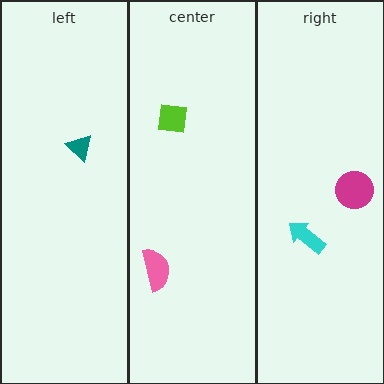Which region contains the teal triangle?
The left region.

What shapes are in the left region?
The teal triangle.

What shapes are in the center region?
The lime square, the pink semicircle.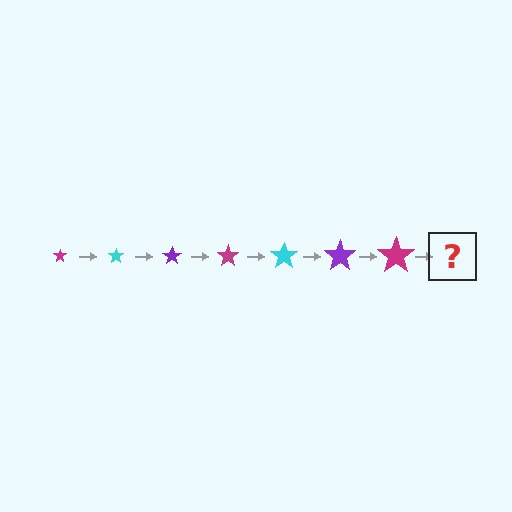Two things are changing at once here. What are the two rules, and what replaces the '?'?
The two rules are that the star grows larger each step and the color cycles through magenta, cyan, and purple. The '?' should be a cyan star, larger than the previous one.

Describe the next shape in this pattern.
It should be a cyan star, larger than the previous one.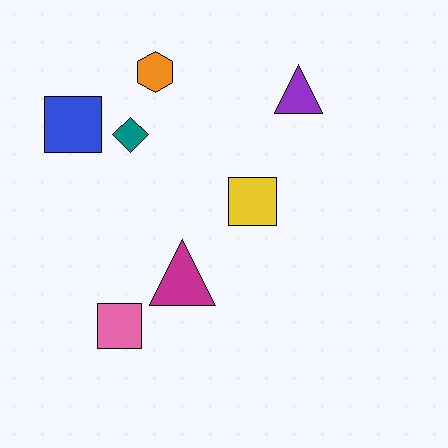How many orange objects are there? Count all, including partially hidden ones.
There is 1 orange object.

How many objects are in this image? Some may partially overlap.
There are 7 objects.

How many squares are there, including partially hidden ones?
There are 3 squares.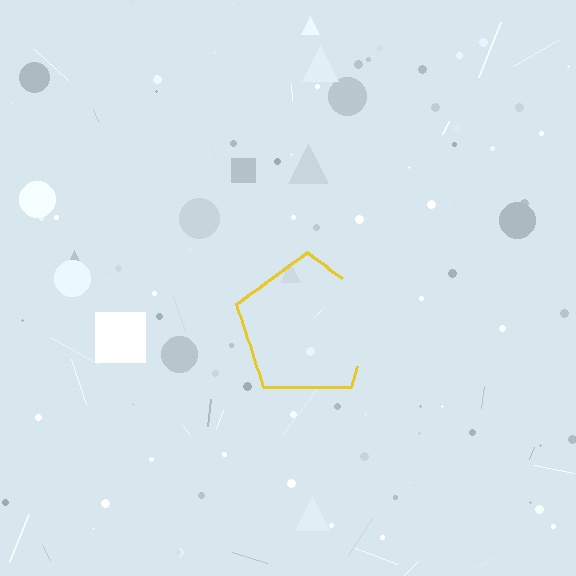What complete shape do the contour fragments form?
The contour fragments form a pentagon.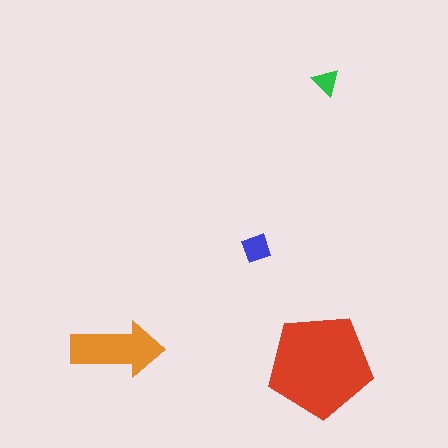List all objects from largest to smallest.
The red pentagon, the orange arrow, the blue diamond, the green triangle.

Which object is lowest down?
The red pentagon is bottommost.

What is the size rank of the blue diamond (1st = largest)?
3rd.